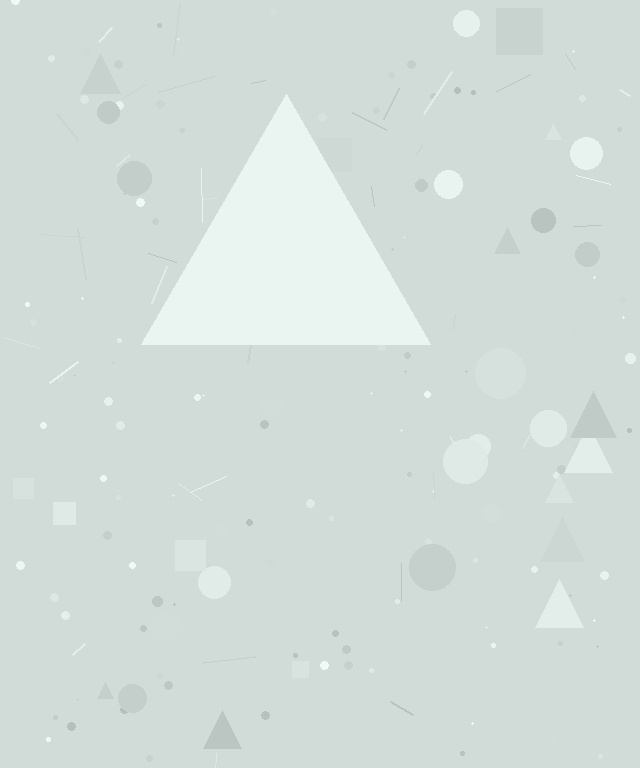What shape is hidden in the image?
A triangle is hidden in the image.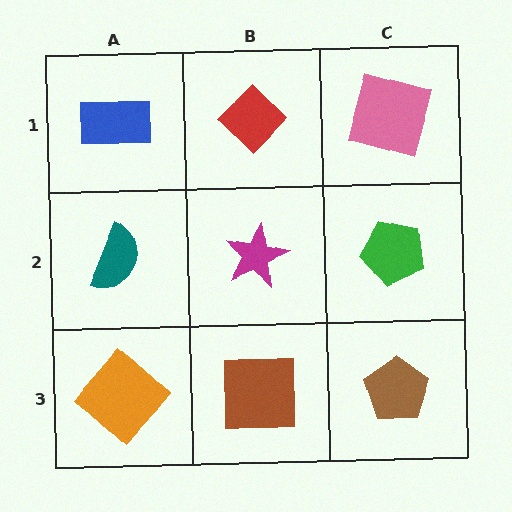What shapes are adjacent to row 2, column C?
A pink square (row 1, column C), a brown pentagon (row 3, column C), a magenta star (row 2, column B).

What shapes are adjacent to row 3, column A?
A teal semicircle (row 2, column A), a brown square (row 3, column B).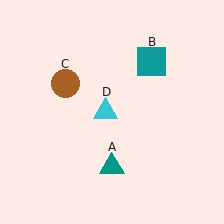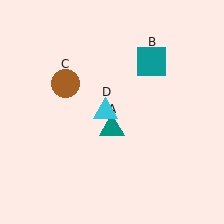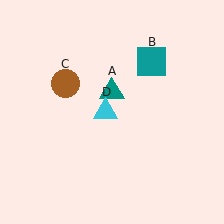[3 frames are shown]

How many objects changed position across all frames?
1 object changed position: teal triangle (object A).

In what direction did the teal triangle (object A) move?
The teal triangle (object A) moved up.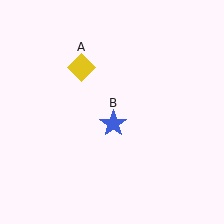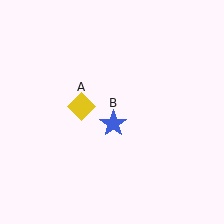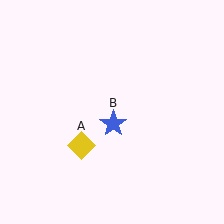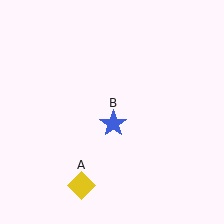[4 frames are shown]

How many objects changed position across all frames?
1 object changed position: yellow diamond (object A).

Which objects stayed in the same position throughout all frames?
Blue star (object B) remained stationary.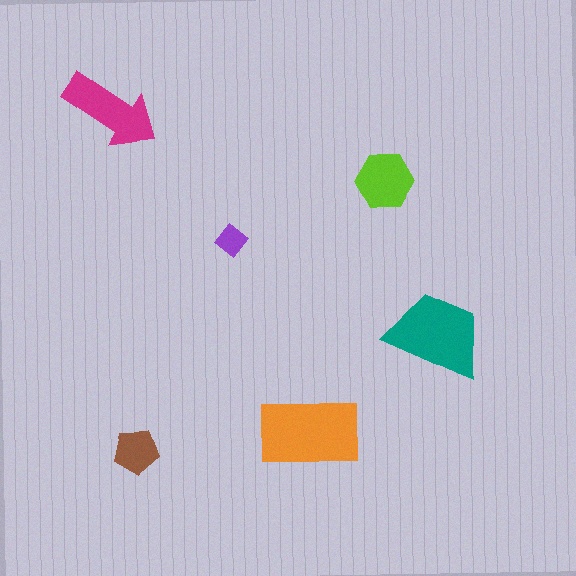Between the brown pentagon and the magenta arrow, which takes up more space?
The magenta arrow.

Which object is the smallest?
The purple diamond.